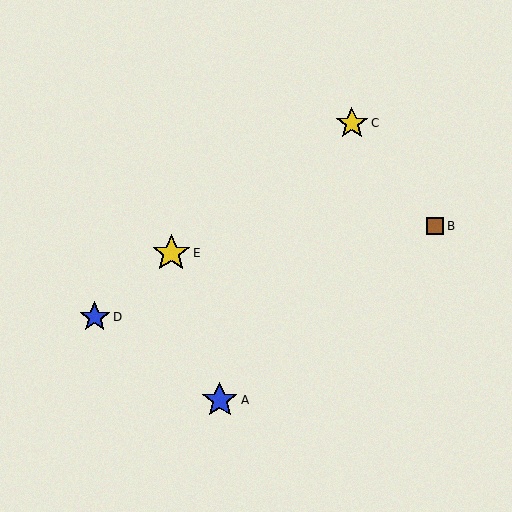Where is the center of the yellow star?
The center of the yellow star is at (171, 253).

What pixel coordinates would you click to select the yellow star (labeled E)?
Click at (171, 253) to select the yellow star E.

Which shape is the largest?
The yellow star (labeled E) is the largest.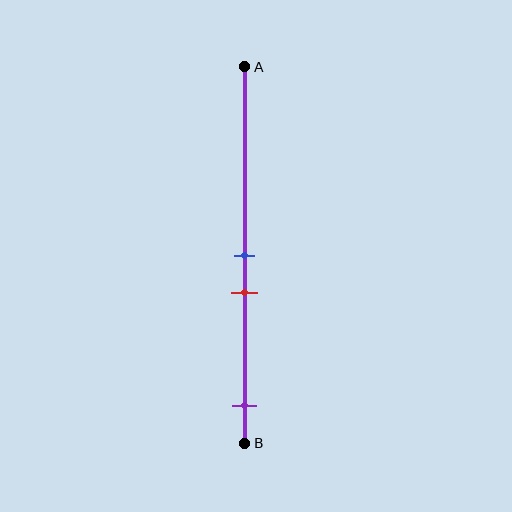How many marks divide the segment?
There are 3 marks dividing the segment.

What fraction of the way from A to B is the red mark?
The red mark is approximately 60% (0.6) of the way from A to B.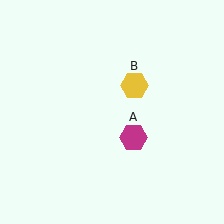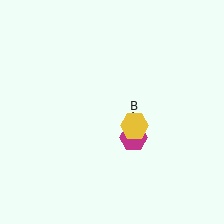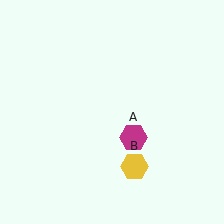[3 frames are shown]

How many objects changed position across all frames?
1 object changed position: yellow hexagon (object B).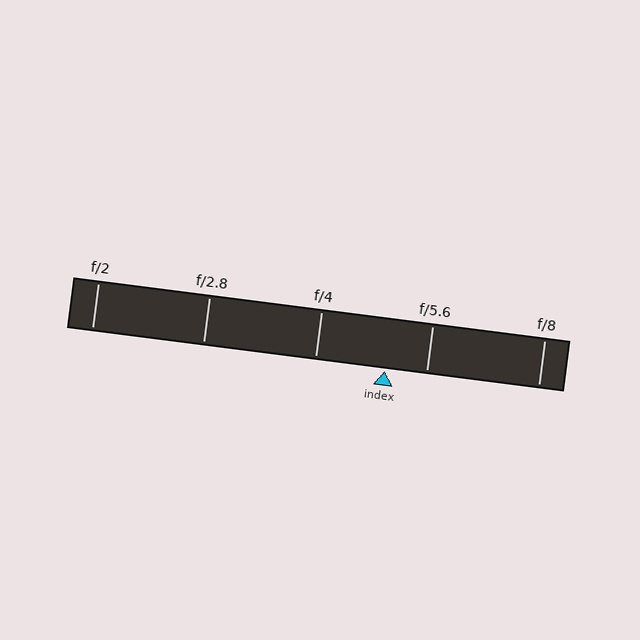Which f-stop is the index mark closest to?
The index mark is closest to f/5.6.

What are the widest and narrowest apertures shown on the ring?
The widest aperture shown is f/2 and the narrowest is f/8.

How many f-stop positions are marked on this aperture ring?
There are 5 f-stop positions marked.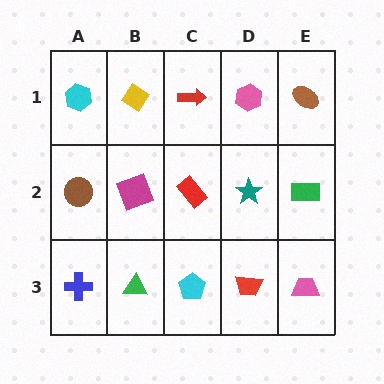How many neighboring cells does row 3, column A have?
2.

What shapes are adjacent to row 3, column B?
A magenta square (row 2, column B), a blue cross (row 3, column A), a cyan pentagon (row 3, column C).